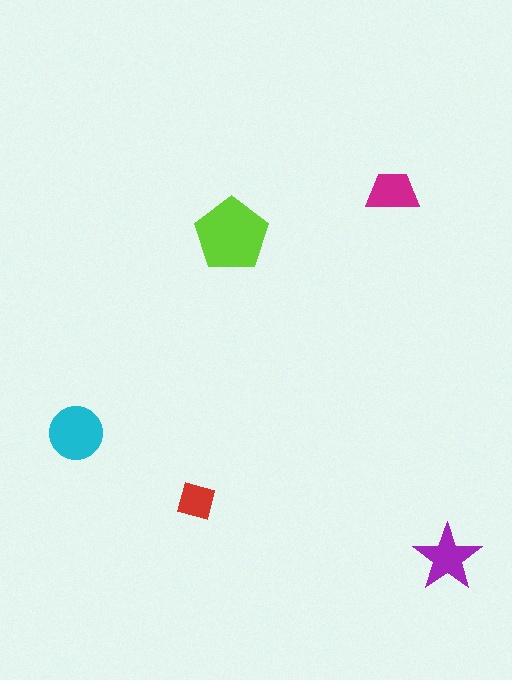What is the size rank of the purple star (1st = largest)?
3rd.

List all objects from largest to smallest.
The lime pentagon, the cyan circle, the purple star, the magenta trapezoid, the red square.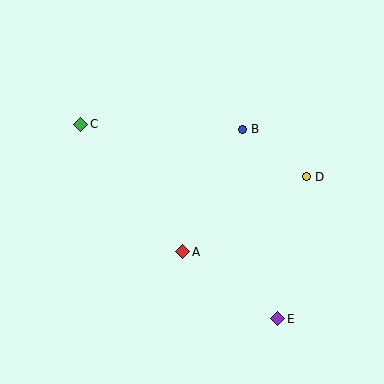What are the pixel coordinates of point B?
Point B is at (242, 129).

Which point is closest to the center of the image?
Point A at (183, 252) is closest to the center.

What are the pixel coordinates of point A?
Point A is at (183, 252).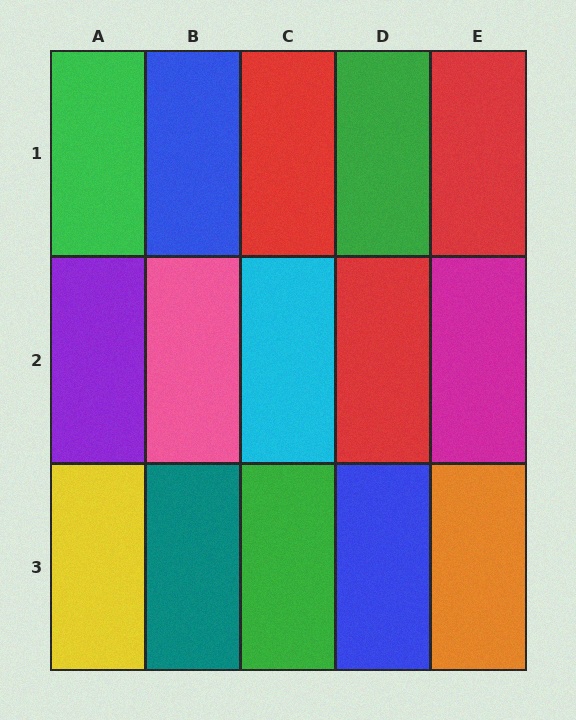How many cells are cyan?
1 cell is cyan.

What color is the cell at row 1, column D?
Green.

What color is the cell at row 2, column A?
Purple.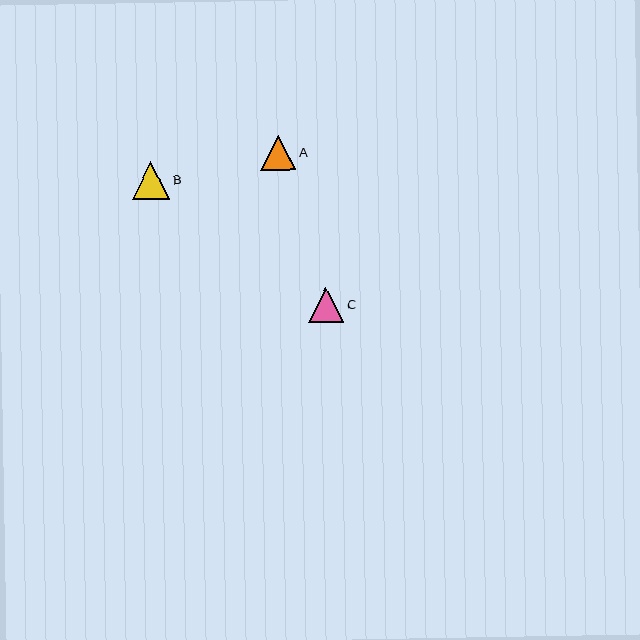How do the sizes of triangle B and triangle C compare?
Triangle B and triangle C are approximately the same size.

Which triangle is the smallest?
Triangle C is the smallest with a size of approximately 35 pixels.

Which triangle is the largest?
Triangle B is the largest with a size of approximately 37 pixels.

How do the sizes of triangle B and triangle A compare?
Triangle B and triangle A are approximately the same size.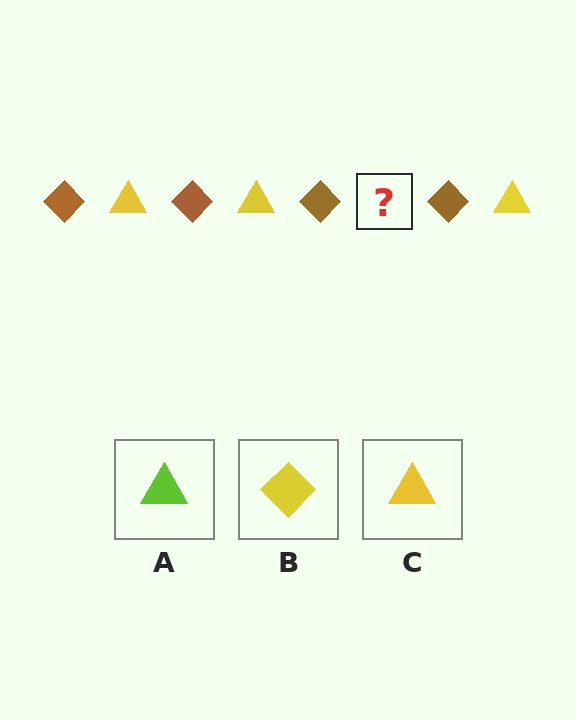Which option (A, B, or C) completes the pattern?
C.